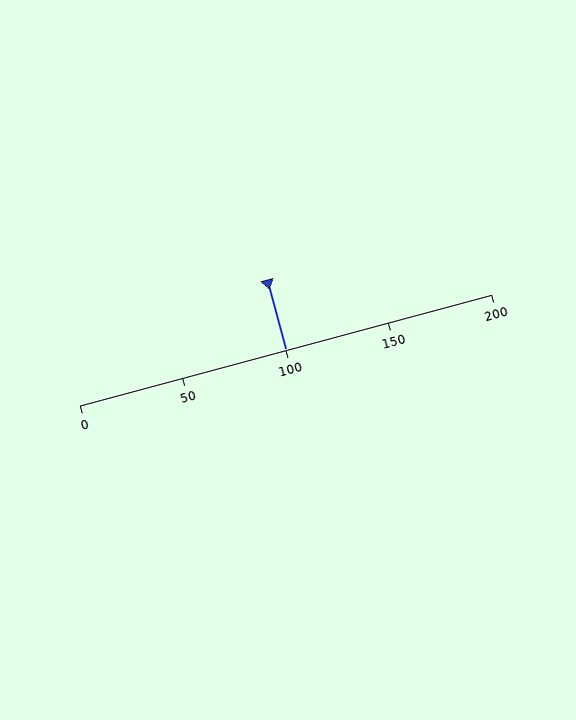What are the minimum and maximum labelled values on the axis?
The axis runs from 0 to 200.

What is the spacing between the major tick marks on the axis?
The major ticks are spaced 50 apart.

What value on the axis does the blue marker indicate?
The marker indicates approximately 100.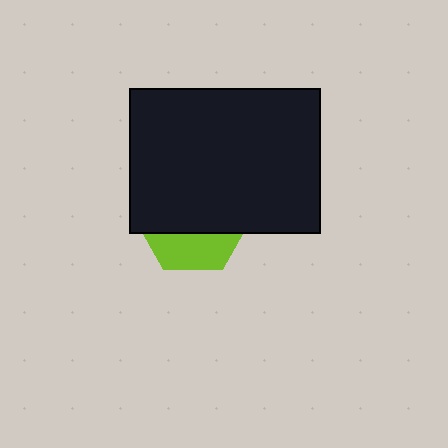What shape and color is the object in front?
The object in front is a black rectangle.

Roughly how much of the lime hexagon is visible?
A small part of it is visible (roughly 32%).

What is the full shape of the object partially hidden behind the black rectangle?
The partially hidden object is a lime hexagon.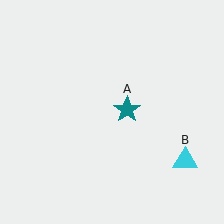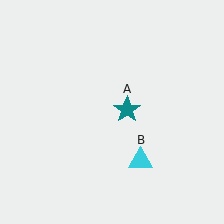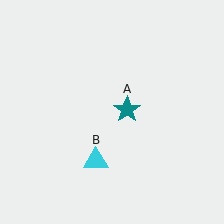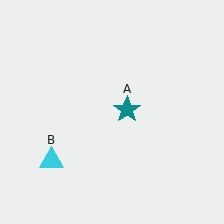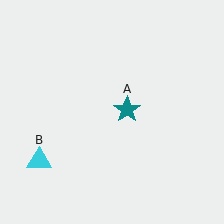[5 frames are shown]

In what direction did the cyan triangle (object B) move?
The cyan triangle (object B) moved left.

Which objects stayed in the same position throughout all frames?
Teal star (object A) remained stationary.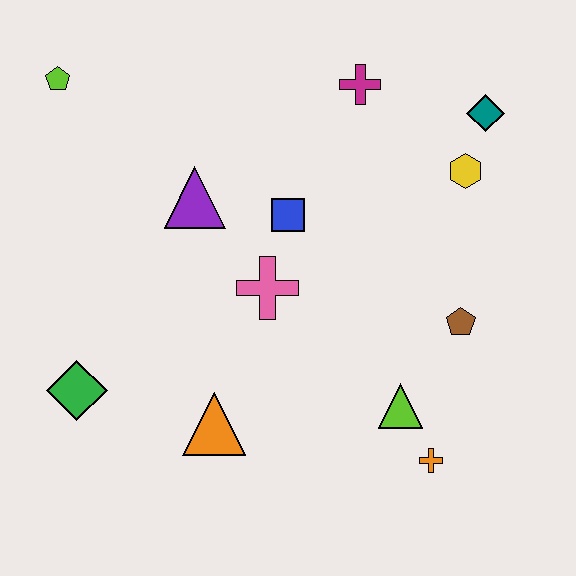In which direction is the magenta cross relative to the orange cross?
The magenta cross is above the orange cross.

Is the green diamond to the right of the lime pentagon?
Yes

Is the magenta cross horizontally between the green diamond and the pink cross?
No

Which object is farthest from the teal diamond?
The green diamond is farthest from the teal diamond.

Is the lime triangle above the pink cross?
No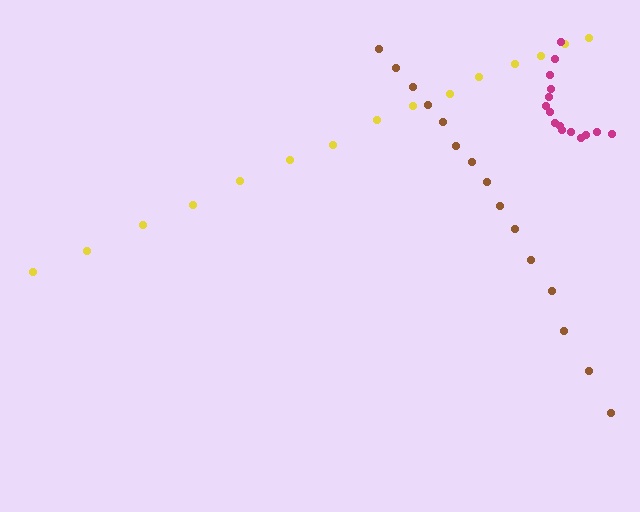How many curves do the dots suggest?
There are 3 distinct paths.